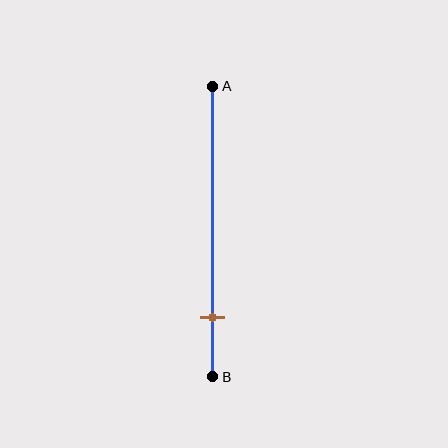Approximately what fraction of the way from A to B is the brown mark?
The brown mark is approximately 80% of the way from A to B.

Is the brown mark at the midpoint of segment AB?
No, the mark is at about 80% from A, not at the 50% midpoint.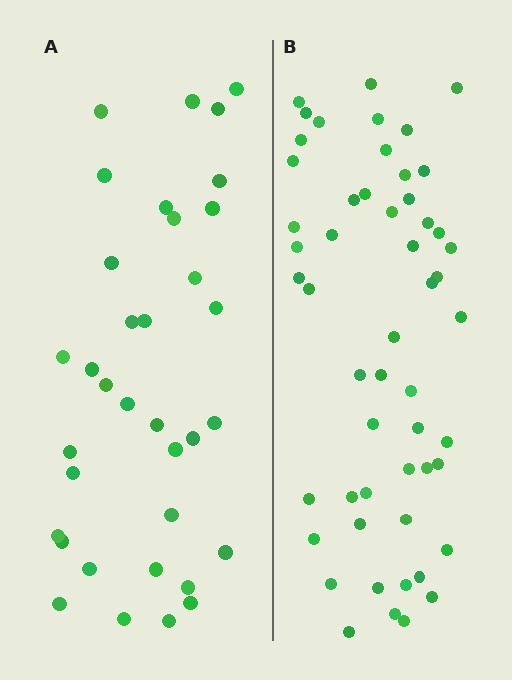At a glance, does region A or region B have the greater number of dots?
Region B (the right region) has more dots.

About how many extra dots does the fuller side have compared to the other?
Region B has approximately 20 more dots than region A.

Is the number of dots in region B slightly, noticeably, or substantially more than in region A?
Region B has substantially more. The ratio is roughly 1.5 to 1.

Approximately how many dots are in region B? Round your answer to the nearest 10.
About 50 dots. (The exact count is 53, which rounds to 50.)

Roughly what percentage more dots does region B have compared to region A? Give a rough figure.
About 50% more.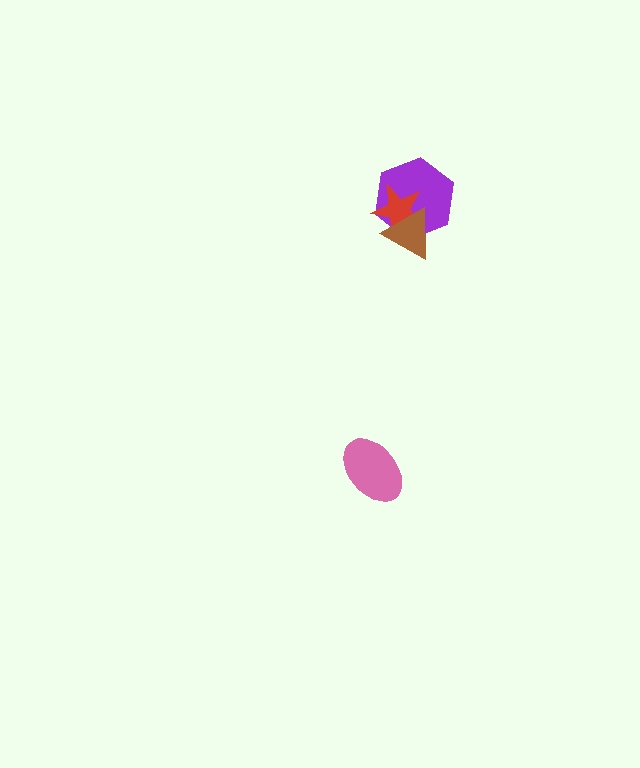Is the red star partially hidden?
Yes, it is partially covered by another shape.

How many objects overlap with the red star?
2 objects overlap with the red star.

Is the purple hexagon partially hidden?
Yes, it is partially covered by another shape.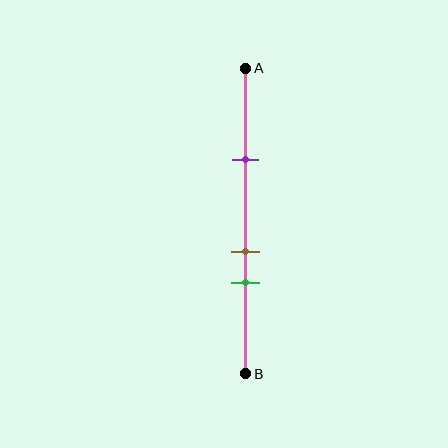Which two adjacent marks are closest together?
The brown and green marks are the closest adjacent pair.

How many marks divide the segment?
There are 3 marks dividing the segment.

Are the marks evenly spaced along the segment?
No, the marks are not evenly spaced.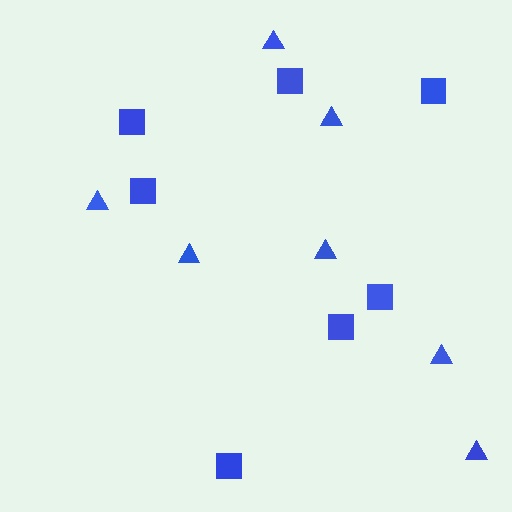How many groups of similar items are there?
There are 2 groups: one group of squares (7) and one group of triangles (7).